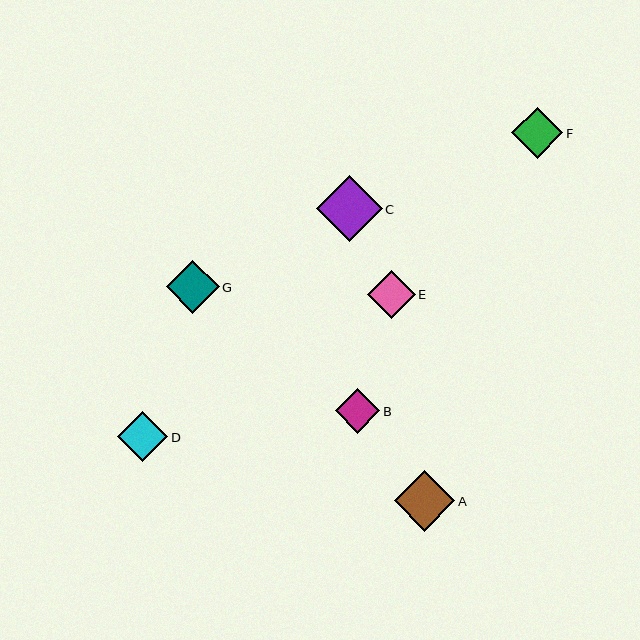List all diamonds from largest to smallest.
From largest to smallest: C, A, G, F, D, E, B.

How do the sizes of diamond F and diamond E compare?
Diamond F and diamond E are approximately the same size.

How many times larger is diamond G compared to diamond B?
Diamond G is approximately 1.2 times the size of diamond B.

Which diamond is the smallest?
Diamond B is the smallest with a size of approximately 45 pixels.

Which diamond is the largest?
Diamond C is the largest with a size of approximately 66 pixels.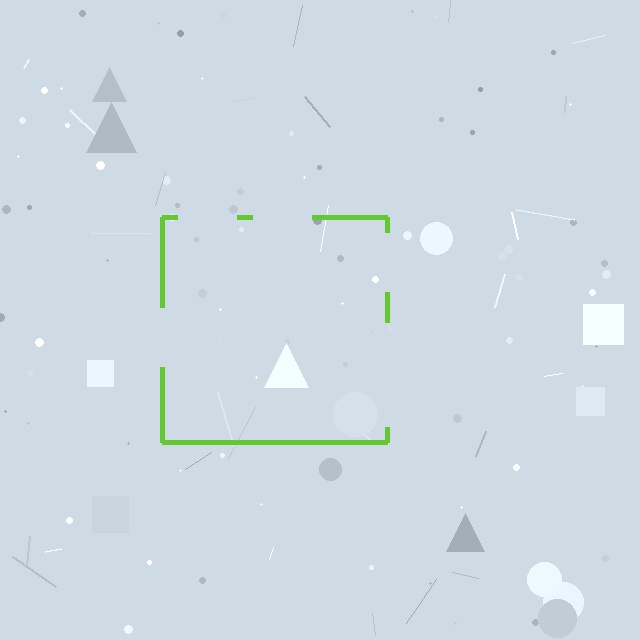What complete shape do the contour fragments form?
The contour fragments form a square.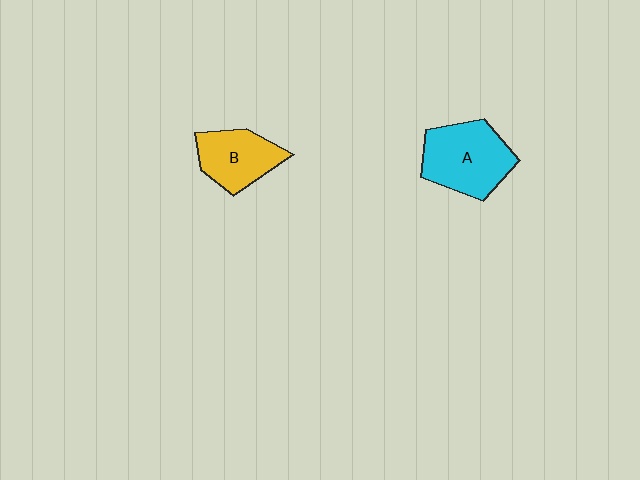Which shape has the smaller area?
Shape B (yellow).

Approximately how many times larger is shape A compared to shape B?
Approximately 1.4 times.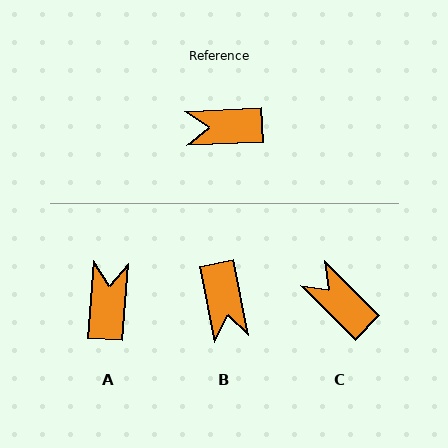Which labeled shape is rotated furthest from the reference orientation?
B, about 99 degrees away.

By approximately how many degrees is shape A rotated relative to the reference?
Approximately 97 degrees clockwise.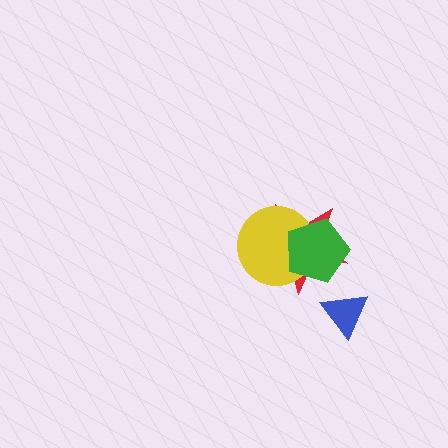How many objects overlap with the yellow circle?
2 objects overlap with the yellow circle.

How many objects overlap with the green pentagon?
2 objects overlap with the green pentagon.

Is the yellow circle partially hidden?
Yes, it is partially covered by another shape.